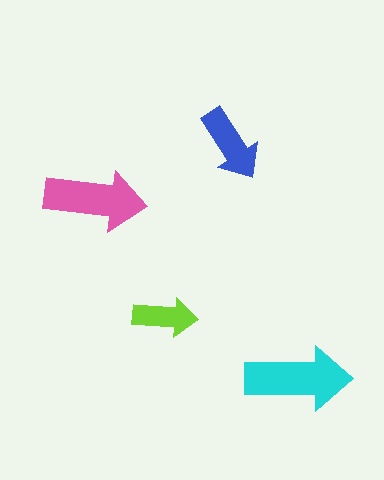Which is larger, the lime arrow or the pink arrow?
The pink one.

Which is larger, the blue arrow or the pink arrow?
The pink one.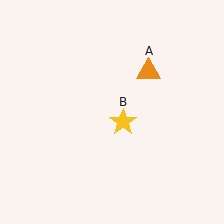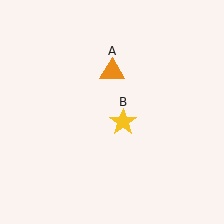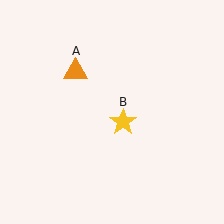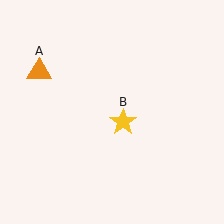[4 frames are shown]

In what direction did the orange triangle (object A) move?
The orange triangle (object A) moved left.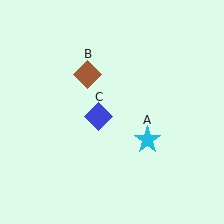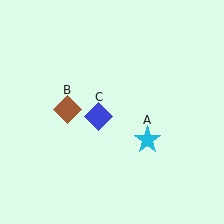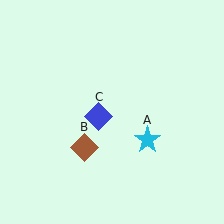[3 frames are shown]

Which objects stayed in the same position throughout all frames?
Cyan star (object A) and blue diamond (object C) remained stationary.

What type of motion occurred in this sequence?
The brown diamond (object B) rotated counterclockwise around the center of the scene.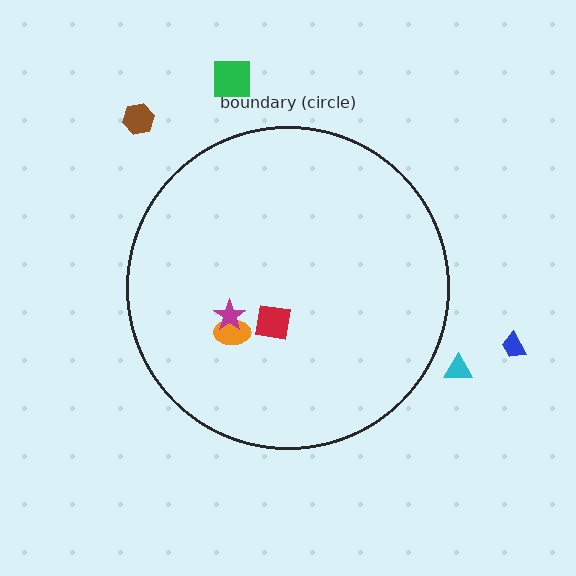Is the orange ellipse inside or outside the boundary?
Inside.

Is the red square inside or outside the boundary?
Inside.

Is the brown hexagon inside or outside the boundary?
Outside.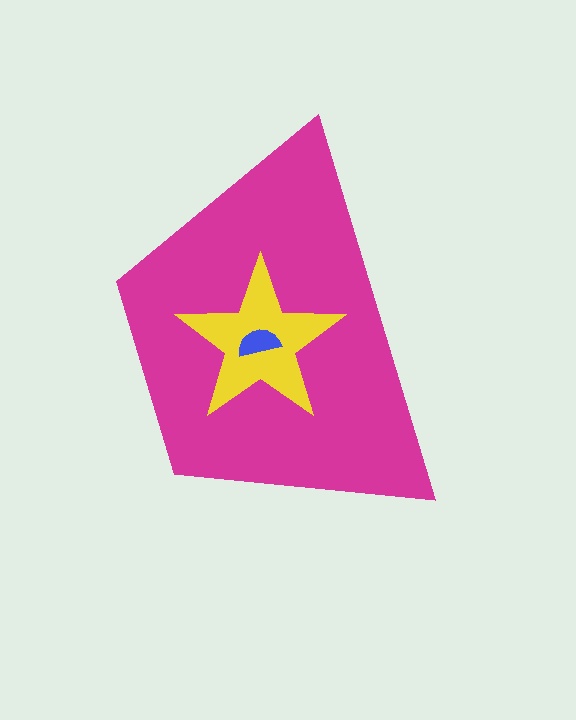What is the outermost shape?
The magenta trapezoid.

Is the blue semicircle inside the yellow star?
Yes.